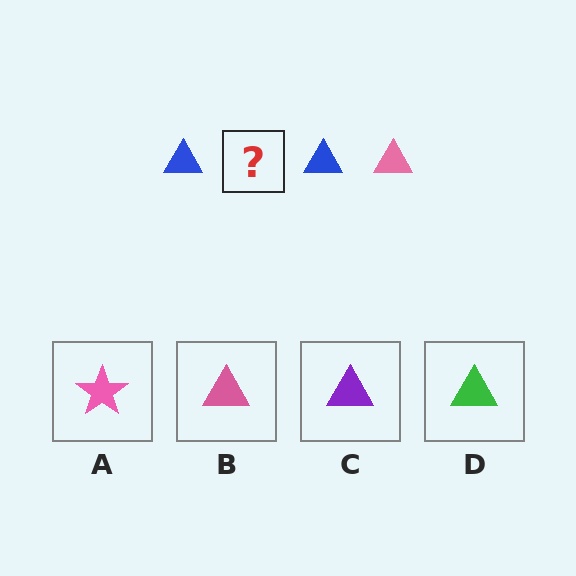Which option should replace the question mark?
Option B.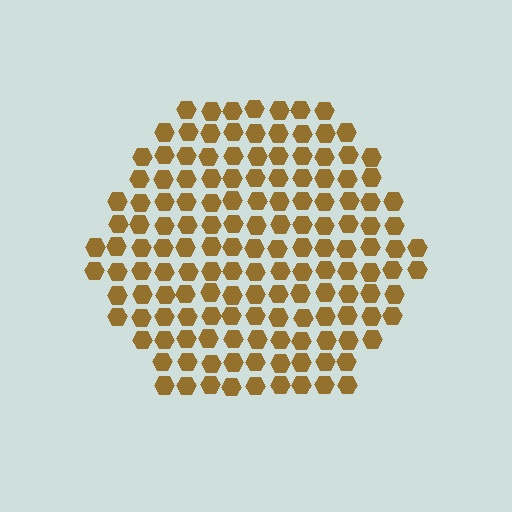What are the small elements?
The small elements are hexagons.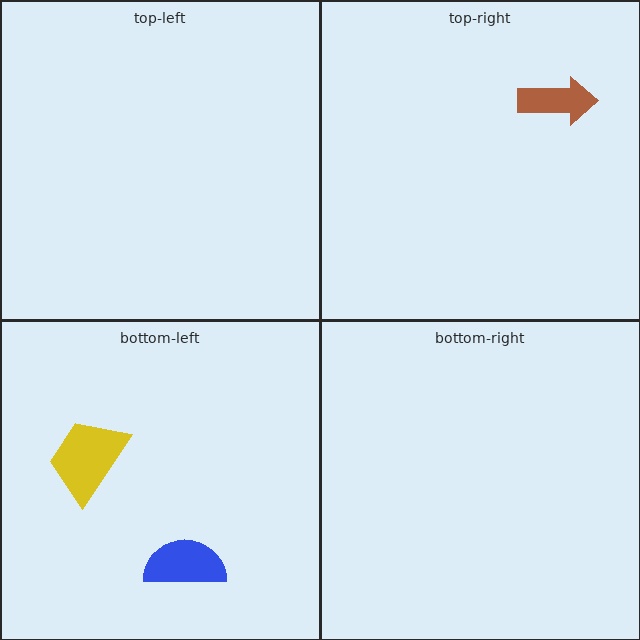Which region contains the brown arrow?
The top-right region.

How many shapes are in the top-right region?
1.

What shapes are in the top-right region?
The brown arrow.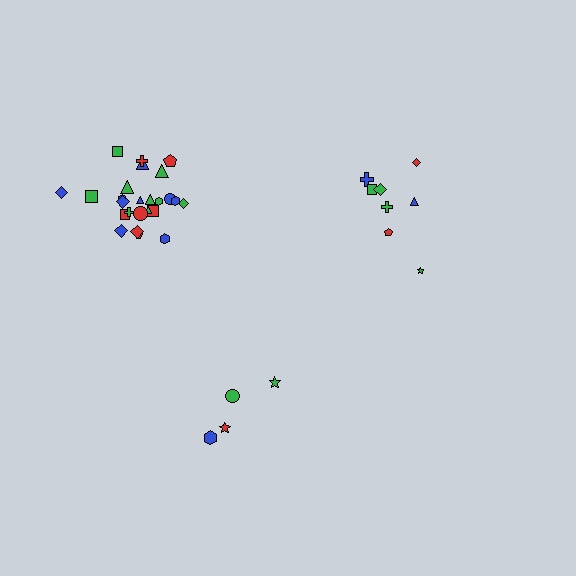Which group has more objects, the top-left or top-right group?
The top-left group.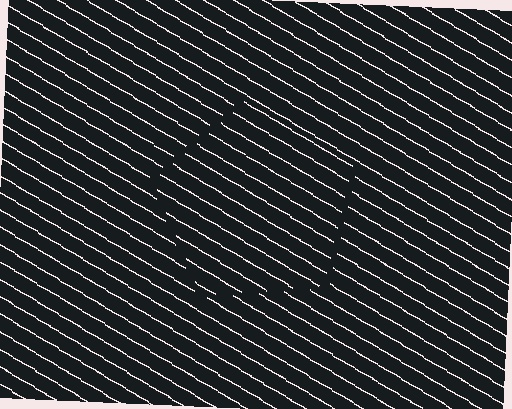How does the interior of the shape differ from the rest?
The interior of the shape contains the same grating, shifted by half a period — the contour is defined by the phase discontinuity where line-ends from the inner and outer gratings abut.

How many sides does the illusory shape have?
5 sides — the line-ends trace a pentagon.